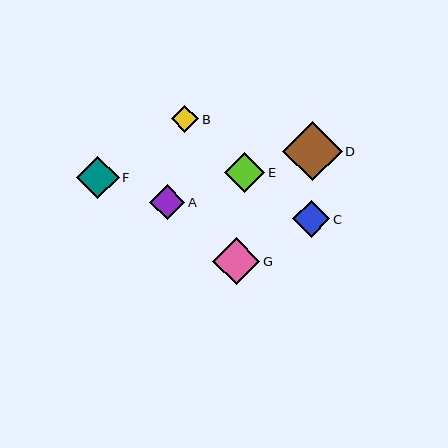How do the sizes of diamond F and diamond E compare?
Diamond F and diamond E are approximately the same size.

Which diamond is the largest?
Diamond D is the largest with a size of approximately 59 pixels.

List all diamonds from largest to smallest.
From largest to smallest: D, G, F, E, C, A, B.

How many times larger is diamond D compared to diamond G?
Diamond D is approximately 1.3 times the size of diamond G.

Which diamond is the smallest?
Diamond B is the smallest with a size of approximately 28 pixels.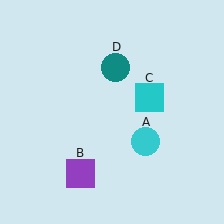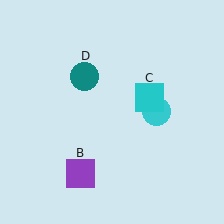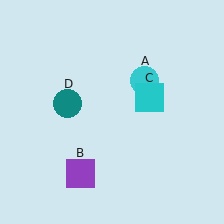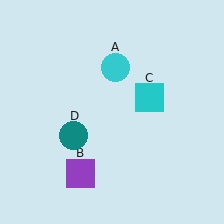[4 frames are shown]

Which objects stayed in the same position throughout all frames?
Purple square (object B) and cyan square (object C) remained stationary.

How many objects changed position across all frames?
2 objects changed position: cyan circle (object A), teal circle (object D).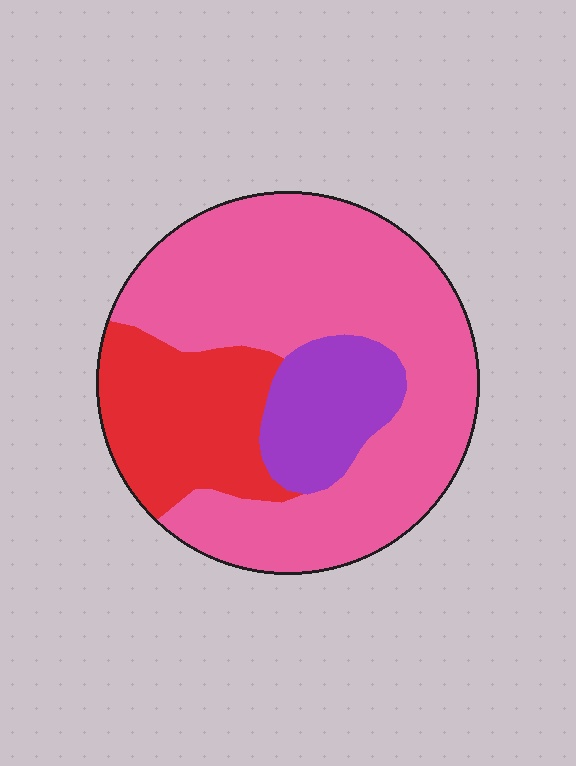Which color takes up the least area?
Purple, at roughly 15%.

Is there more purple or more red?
Red.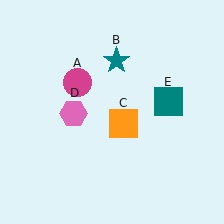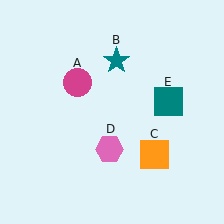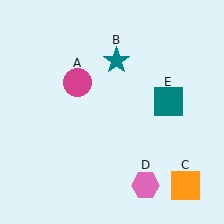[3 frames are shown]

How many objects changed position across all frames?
2 objects changed position: orange square (object C), pink hexagon (object D).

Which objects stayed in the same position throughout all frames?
Magenta circle (object A) and teal star (object B) and teal square (object E) remained stationary.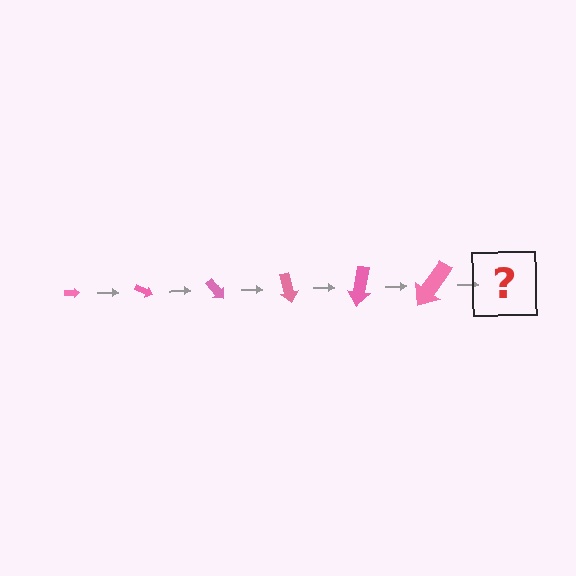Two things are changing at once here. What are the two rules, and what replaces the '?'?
The two rules are that the arrow grows larger each step and it rotates 25 degrees each step. The '?' should be an arrow, larger than the previous one and rotated 150 degrees from the start.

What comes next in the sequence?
The next element should be an arrow, larger than the previous one and rotated 150 degrees from the start.